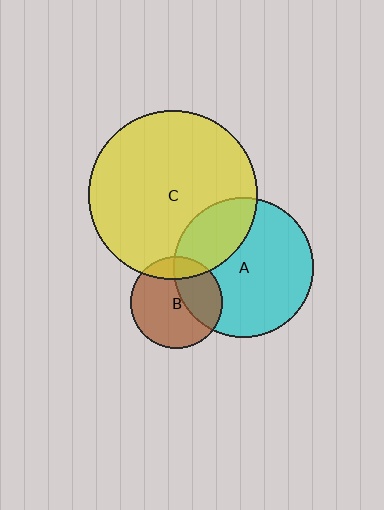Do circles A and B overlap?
Yes.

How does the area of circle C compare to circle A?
Approximately 1.4 times.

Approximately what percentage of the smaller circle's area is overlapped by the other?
Approximately 35%.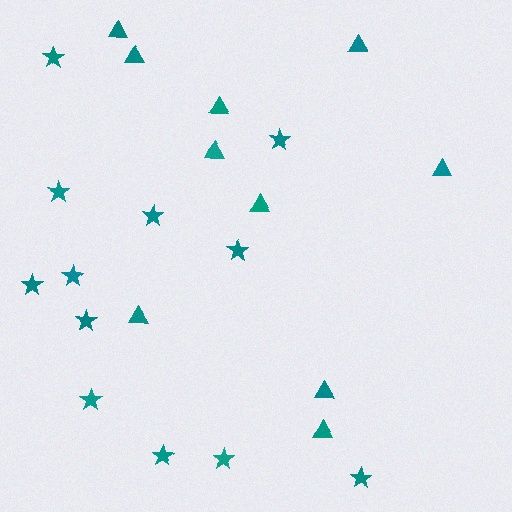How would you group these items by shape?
There are 2 groups: one group of triangles (10) and one group of stars (12).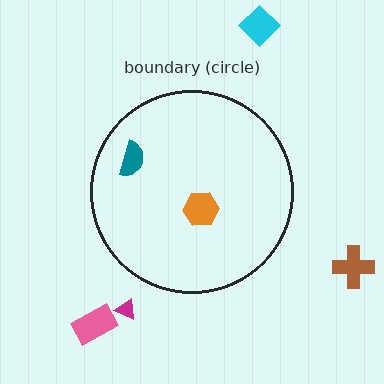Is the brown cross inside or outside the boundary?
Outside.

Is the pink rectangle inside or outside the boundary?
Outside.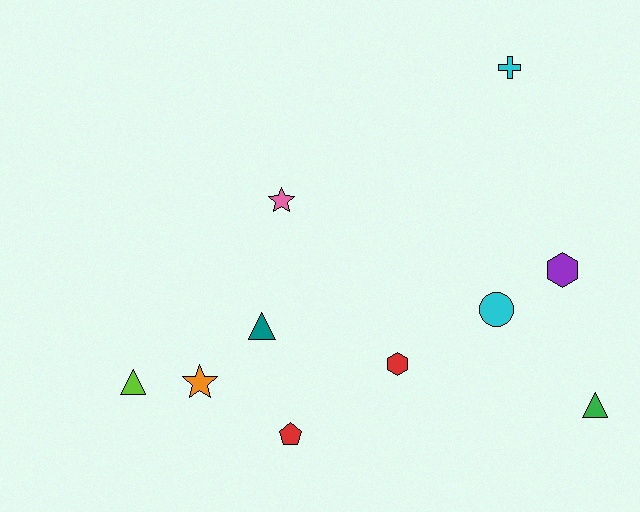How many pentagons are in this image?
There is 1 pentagon.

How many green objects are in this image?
There is 1 green object.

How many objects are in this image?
There are 10 objects.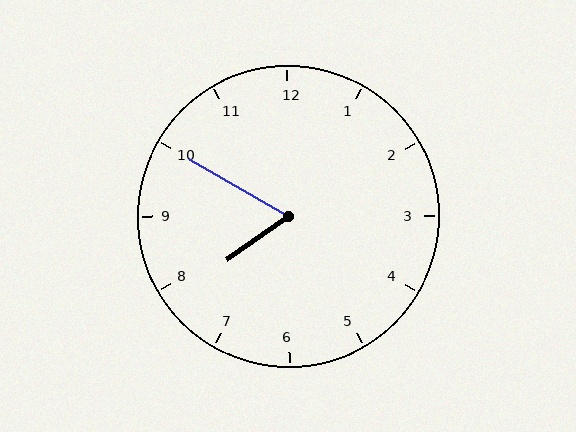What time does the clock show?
7:50.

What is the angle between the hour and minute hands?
Approximately 65 degrees.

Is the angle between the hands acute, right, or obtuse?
It is acute.